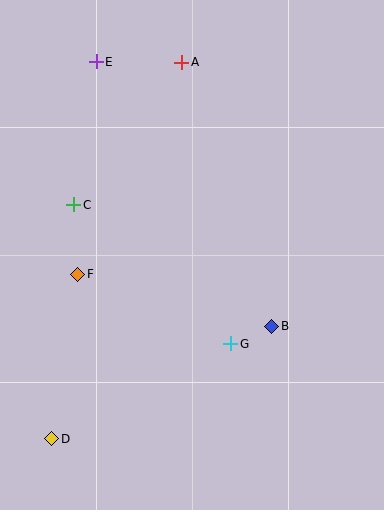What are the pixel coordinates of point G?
Point G is at (231, 344).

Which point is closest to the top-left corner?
Point E is closest to the top-left corner.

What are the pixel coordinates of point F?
Point F is at (78, 274).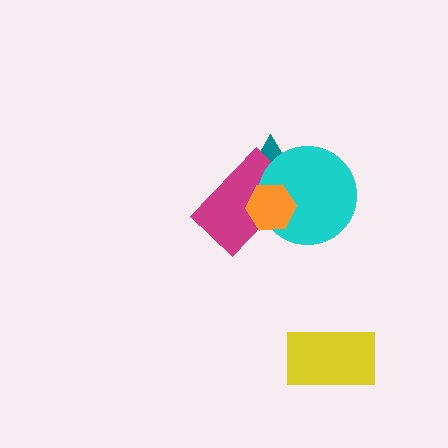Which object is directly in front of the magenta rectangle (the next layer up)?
The cyan circle is directly in front of the magenta rectangle.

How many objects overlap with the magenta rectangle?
3 objects overlap with the magenta rectangle.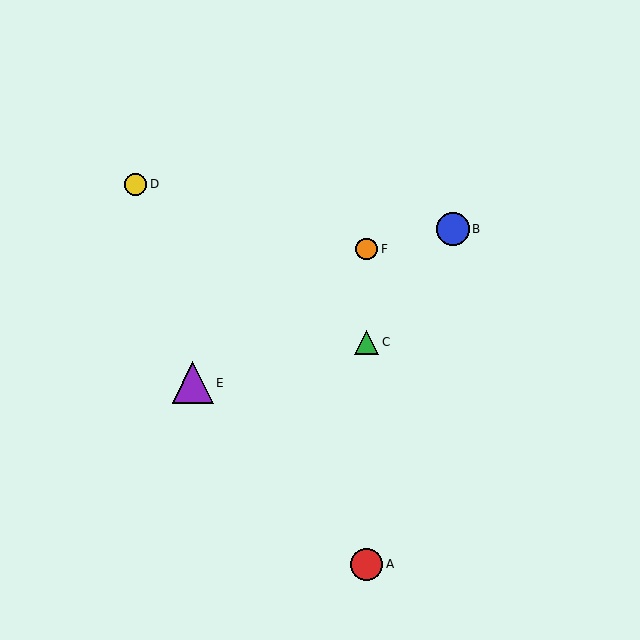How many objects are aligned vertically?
3 objects (A, C, F) are aligned vertically.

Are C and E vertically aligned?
No, C is at x≈367 and E is at x≈193.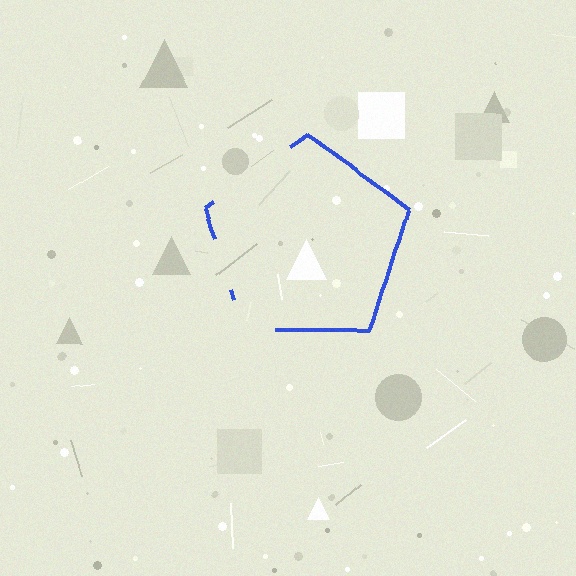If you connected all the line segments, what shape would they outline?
They would outline a pentagon.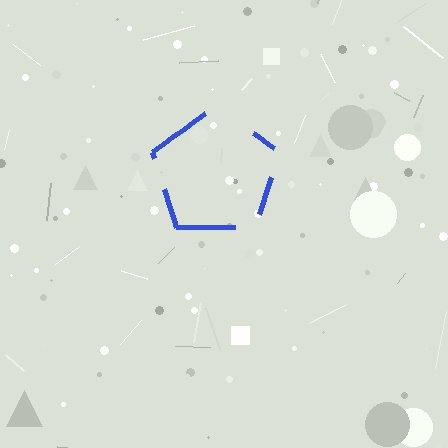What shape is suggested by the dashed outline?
The dashed outline suggests a pentagon.